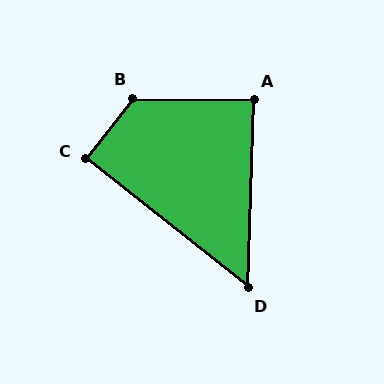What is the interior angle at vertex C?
Approximately 91 degrees (approximately right).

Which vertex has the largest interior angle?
B, at approximately 127 degrees.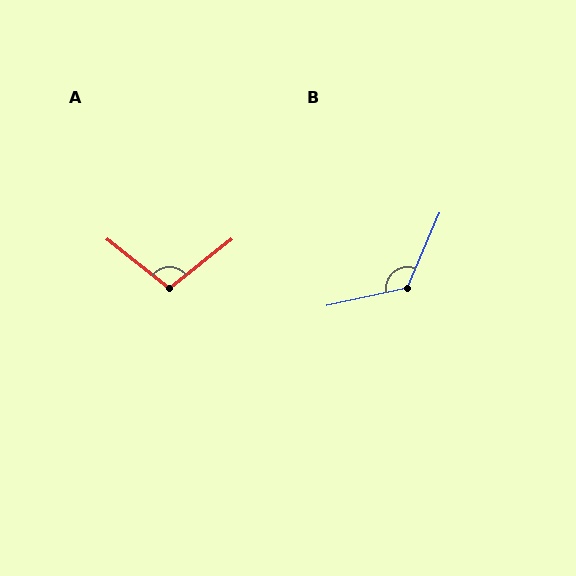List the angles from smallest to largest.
A (103°), B (125°).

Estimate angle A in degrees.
Approximately 103 degrees.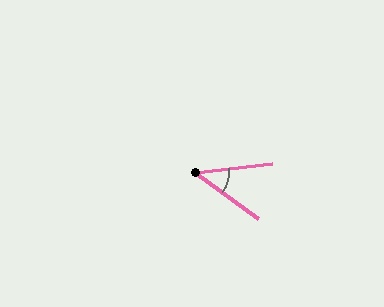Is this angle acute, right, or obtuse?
It is acute.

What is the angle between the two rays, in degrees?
Approximately 43 degrees.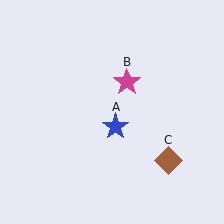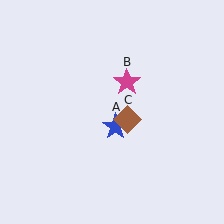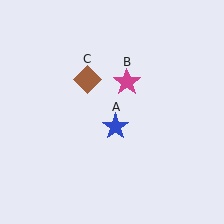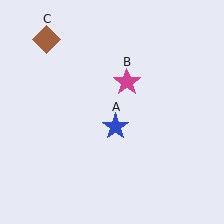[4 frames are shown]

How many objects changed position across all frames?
1 object changed position: brown diamond (object C).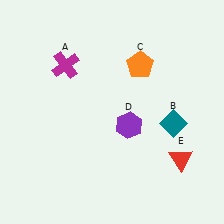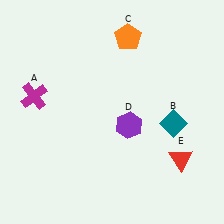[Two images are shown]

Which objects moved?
The objects that moved are: the magenta cross (A), the orange pentagon (C).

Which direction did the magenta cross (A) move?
The magenta cross (A) moved left.